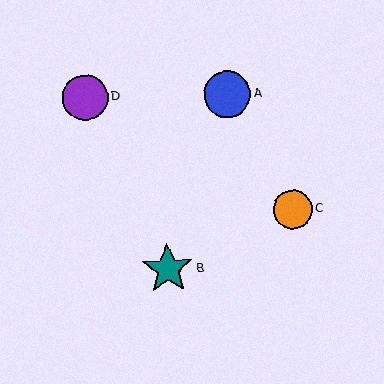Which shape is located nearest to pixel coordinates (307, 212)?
The orange circle (labeled C) at (292, 209) is nearest to that location.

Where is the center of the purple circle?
The center of the purple circle is at (85, 98).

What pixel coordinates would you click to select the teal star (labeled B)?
Click at (168, 269) to select the teal star B.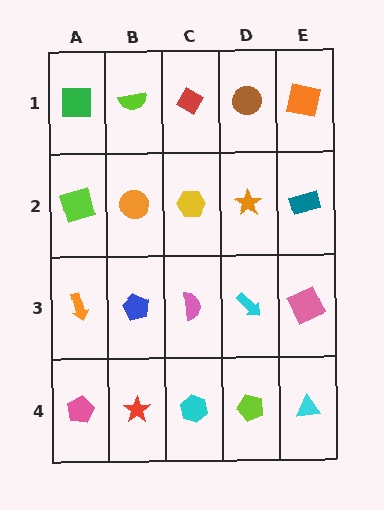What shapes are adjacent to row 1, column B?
An orange circle (row 2, column B), a green square (row 1, column A), a red diamond (row 1, column C).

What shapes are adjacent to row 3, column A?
A lime square (row 2, column A), a pink pentagon (row 4, column A), a blue pentagon (row 3, column B).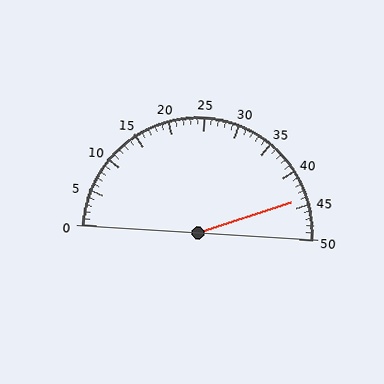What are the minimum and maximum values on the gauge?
The gauge ranges from 0 to 50.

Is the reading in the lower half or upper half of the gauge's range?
The reading is in the upper half of the range (0 to 50).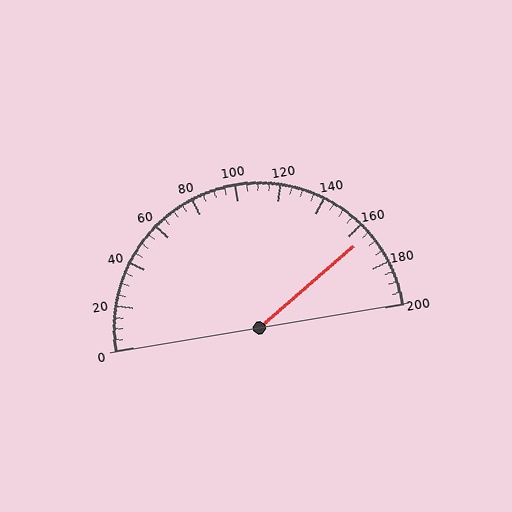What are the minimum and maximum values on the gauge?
The gauge ranges from 0 to 200.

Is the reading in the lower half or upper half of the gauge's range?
The reading is in the upper half of the range (0 to 200).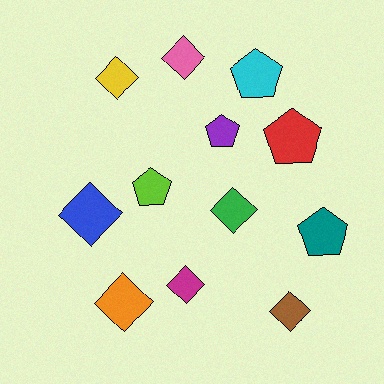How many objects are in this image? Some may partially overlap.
There are 12 objects.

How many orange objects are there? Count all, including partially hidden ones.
There is 1 orange object.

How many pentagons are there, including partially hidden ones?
There are 5 pentagons.